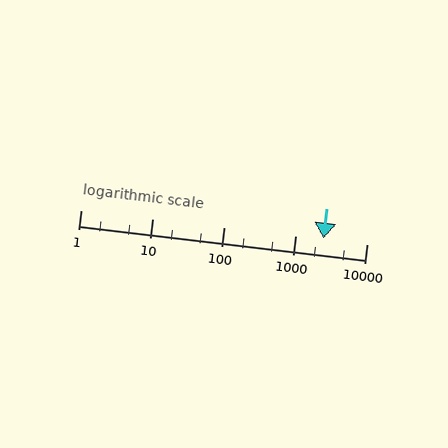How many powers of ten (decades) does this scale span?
The scale spans 4 decades, from 1 to 10000.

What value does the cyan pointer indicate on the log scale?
The pointer indicates approximately 2500.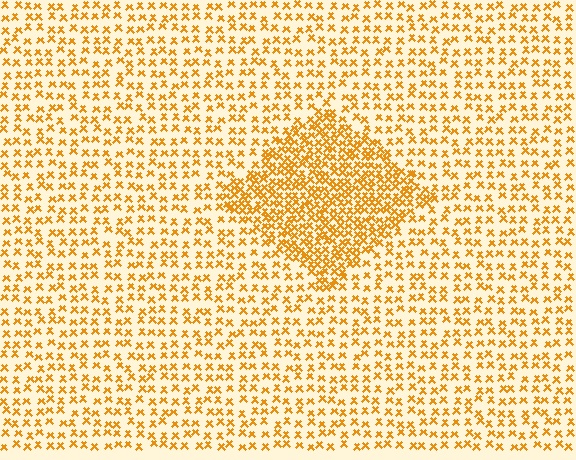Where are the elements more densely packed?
The elements are more densely packed inside the diamond boundary.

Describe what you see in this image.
The image contains small orange elements arranged at two different densities. A diamond-shaped region is visible where the elements are more densely packed than the surrounding area.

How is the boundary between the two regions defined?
The boundary is defined by a change in element density (approximately 2.2x ratio). All elements are the same color, size, and shape.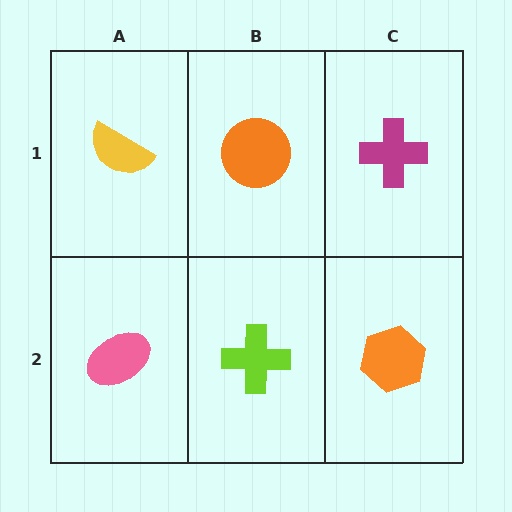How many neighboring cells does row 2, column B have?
3.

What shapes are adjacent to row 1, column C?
An orange hexagon (row 2, column C), an orange circle (row 1, column B).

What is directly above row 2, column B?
An orange circle.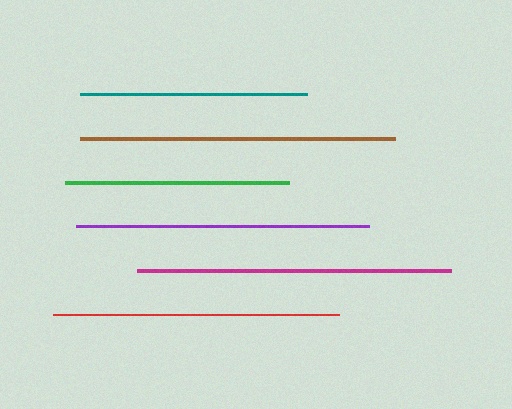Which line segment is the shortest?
The green line is the shortest at approximately 224 pixels.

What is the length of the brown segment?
The brown segment is approximately 315 pixels long.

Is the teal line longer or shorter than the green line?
The teal line is longer than the green line.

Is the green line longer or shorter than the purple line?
The purple line is longer than the green line.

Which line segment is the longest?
The brown line is the longest at approximately 315 pixels.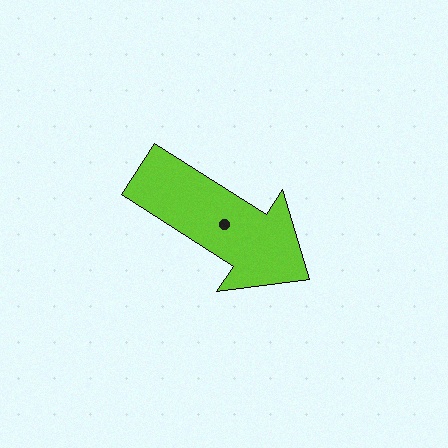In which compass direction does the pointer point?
Southeast.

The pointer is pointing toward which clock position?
Roughly 4 o'clock.